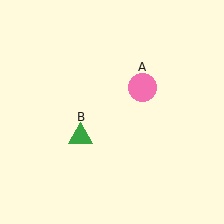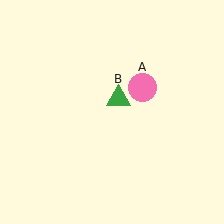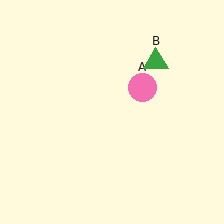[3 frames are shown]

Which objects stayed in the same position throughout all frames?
Pink circle (object A) remained stationary.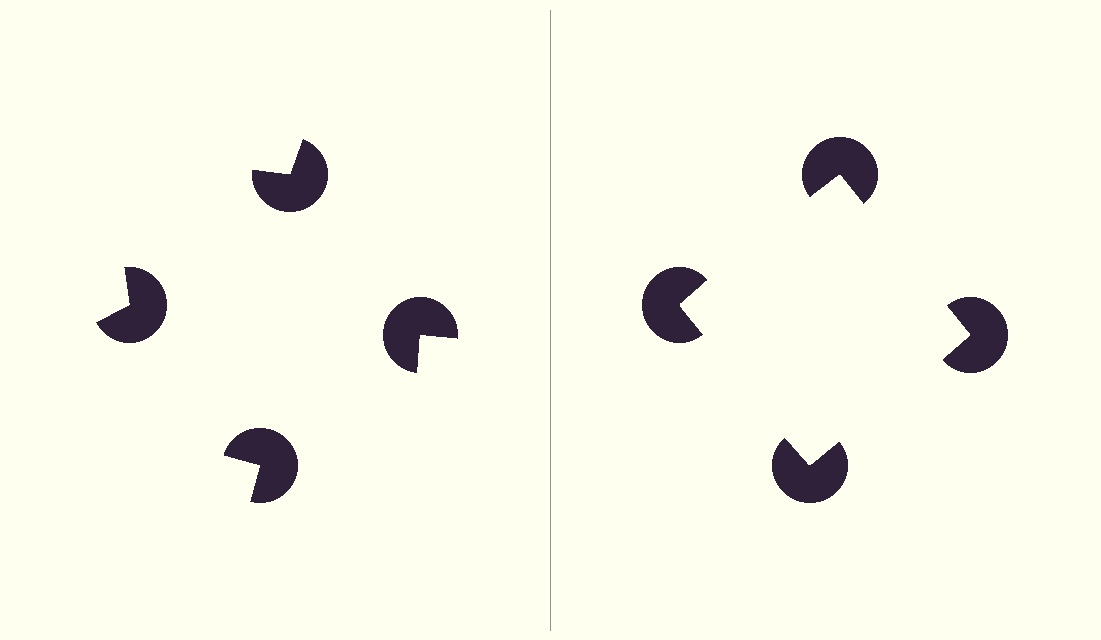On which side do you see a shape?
An illusory square appears on the right side. On the left side the wedge cuts are rotated, so no coherent shape forms.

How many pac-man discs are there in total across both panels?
8 — 4 on each side.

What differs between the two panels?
The pac-man discs are positioned identically on both sides; only the wedge orientations differ. On the right they align to a square; on the left they are misaligned.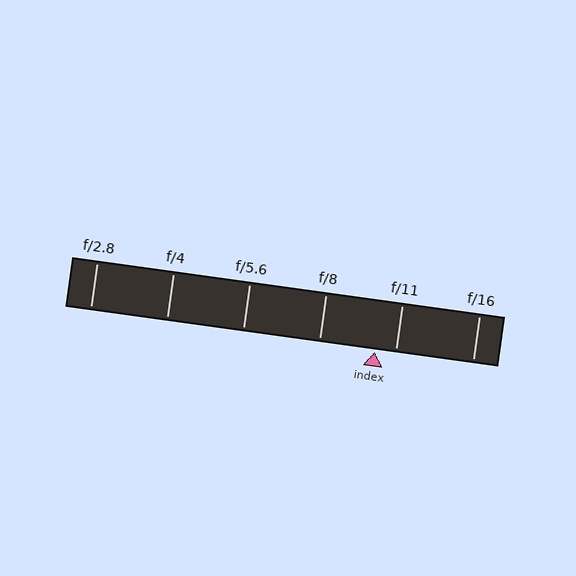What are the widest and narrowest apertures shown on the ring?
The widest aperture shown is f/2.8 and the narrowest is f/16.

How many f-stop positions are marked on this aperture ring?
There are 6 f-stop positions marked.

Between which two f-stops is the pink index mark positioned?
The index mark is between f/8 and f/11.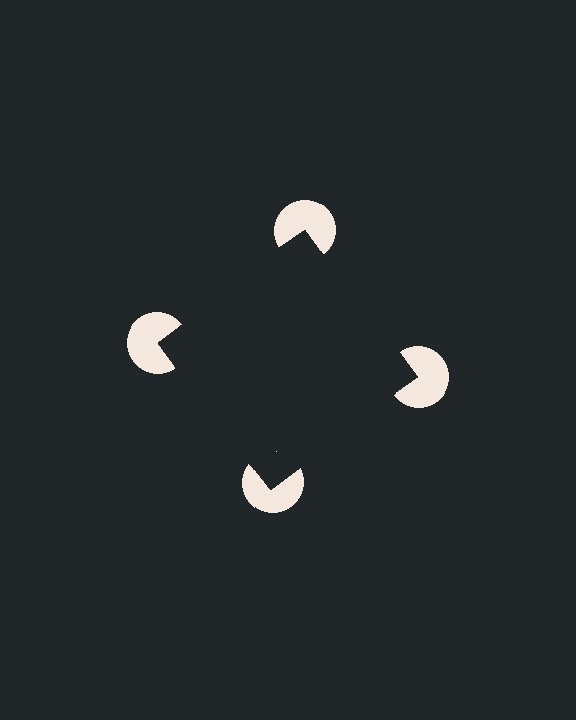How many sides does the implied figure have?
4 sides.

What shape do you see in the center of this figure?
An illusory square — its edges are inferred from the aligned wedge cuts in the pac-man discs, not physically drawn.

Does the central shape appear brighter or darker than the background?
It typically appears slightly darker than the background, even though no actual brightness change is drawn.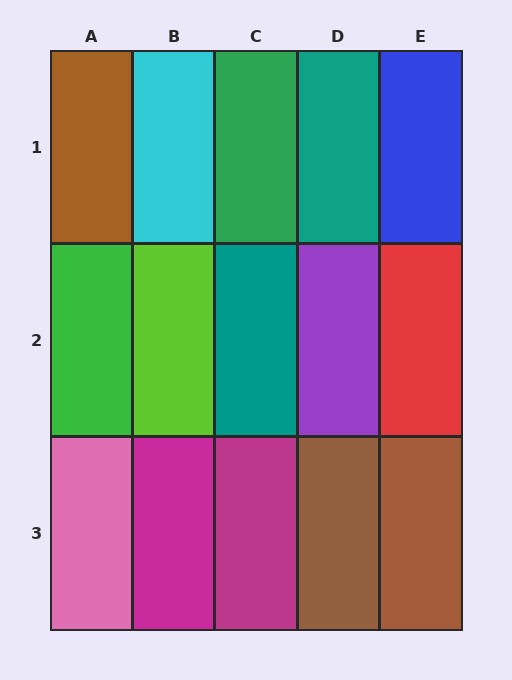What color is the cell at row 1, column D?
Teal.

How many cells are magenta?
2 cells are magenta.